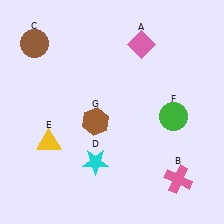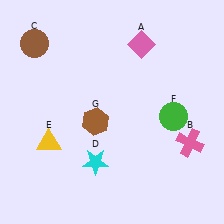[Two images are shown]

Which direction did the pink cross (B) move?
The pink cross (B) moved up.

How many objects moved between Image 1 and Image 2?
1 object moved between the two images.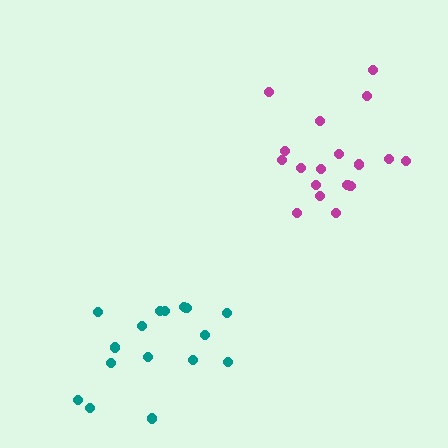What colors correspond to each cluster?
The clusters are colored: magenta, teal.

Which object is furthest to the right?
The magenta cluster is rightmost.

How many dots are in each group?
Group 1: 18 dots, Group 2: 16 dots (34 total).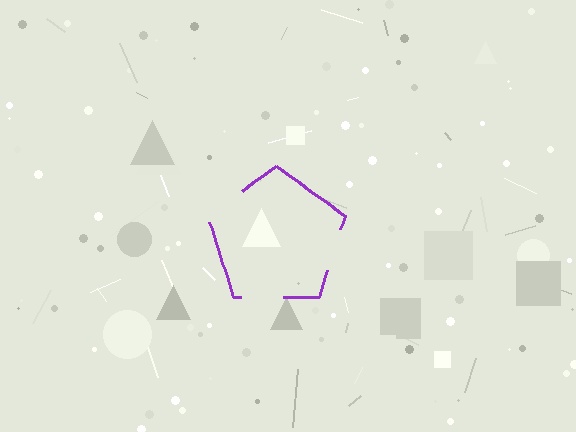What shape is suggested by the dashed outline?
The dashed outline suggests a pentagon.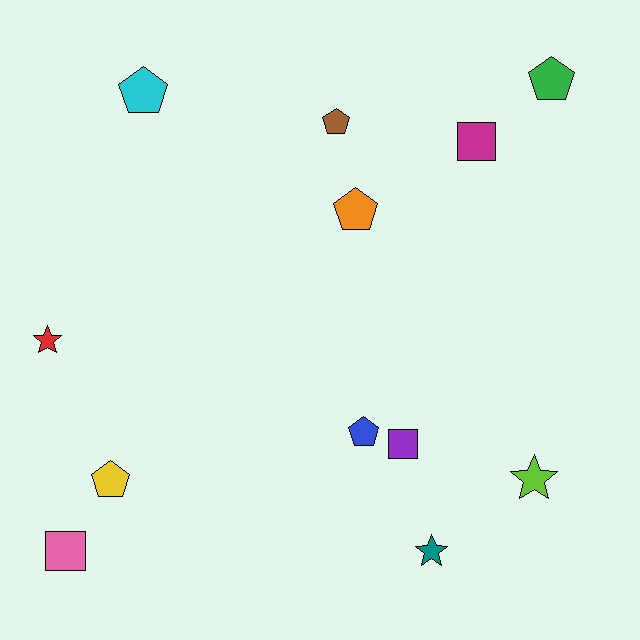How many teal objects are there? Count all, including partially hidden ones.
There is 1 teal object.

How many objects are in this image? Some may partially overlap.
There are 12 objects.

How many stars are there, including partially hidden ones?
There are 3 stars.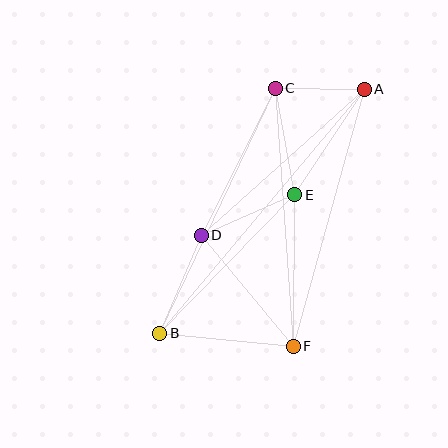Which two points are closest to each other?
Points A and C are closest to each other.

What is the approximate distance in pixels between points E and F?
The distance between E and F is approximately 152 pixels.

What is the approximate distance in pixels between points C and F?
The distance between C and F is approximately 259 pixels.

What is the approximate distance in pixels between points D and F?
The distance between D and F is approximately 144 pixels.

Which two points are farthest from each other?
Points A and B are farthest from each other.